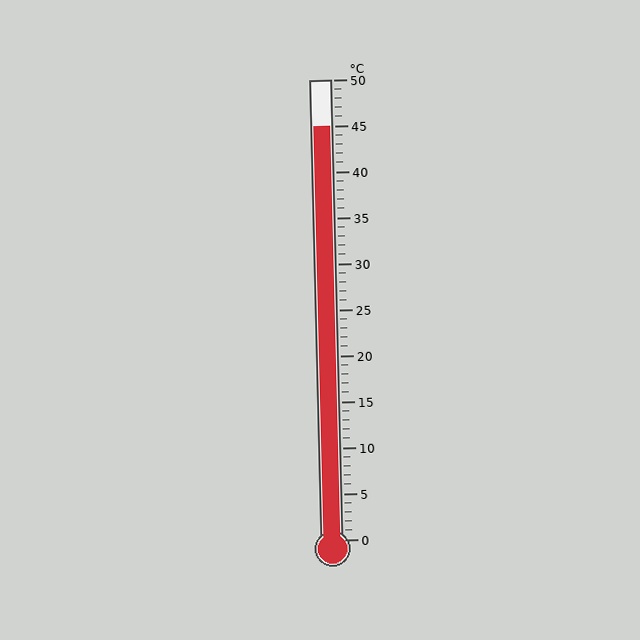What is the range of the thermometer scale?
The thermometer scale ranges from 0°C to 50°C.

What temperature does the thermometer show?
The thermometer shows approximately 45°C.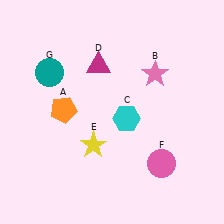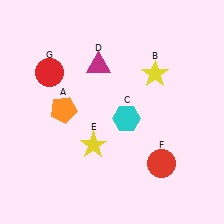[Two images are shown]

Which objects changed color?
B changed from pink to yellow. F changed from pink to red. G changed from teal to red.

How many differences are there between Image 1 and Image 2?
There are 3 differences between the two images.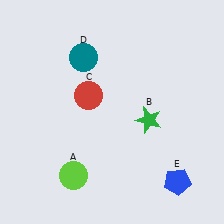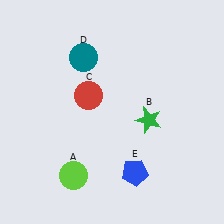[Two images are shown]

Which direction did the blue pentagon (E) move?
The blue pentagon (E) moved left.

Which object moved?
The blue pentagon (E) moved left.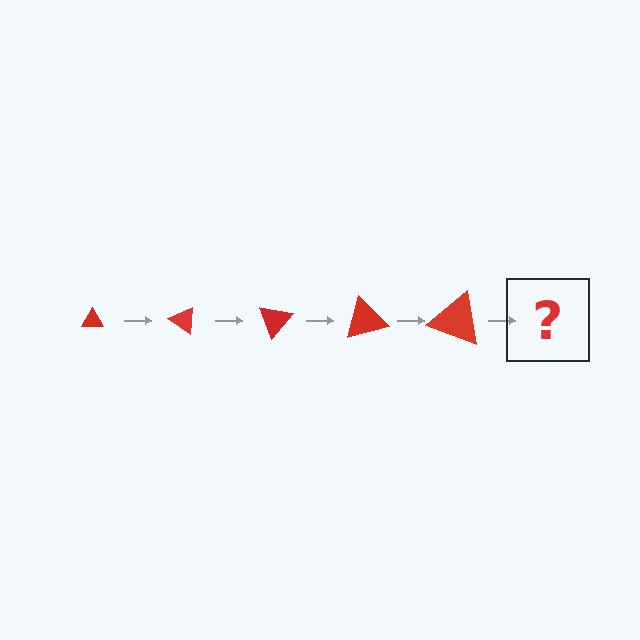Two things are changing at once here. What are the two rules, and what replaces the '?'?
The two rules are that the triangle grows larger each step and it rotates 35 degrees each step. The '?' should be a triangle, larger than the previous one and rotated 175 degrees from the start.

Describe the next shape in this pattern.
It should be a triangle, larger than the previous one and rotated 175 degrees from the start.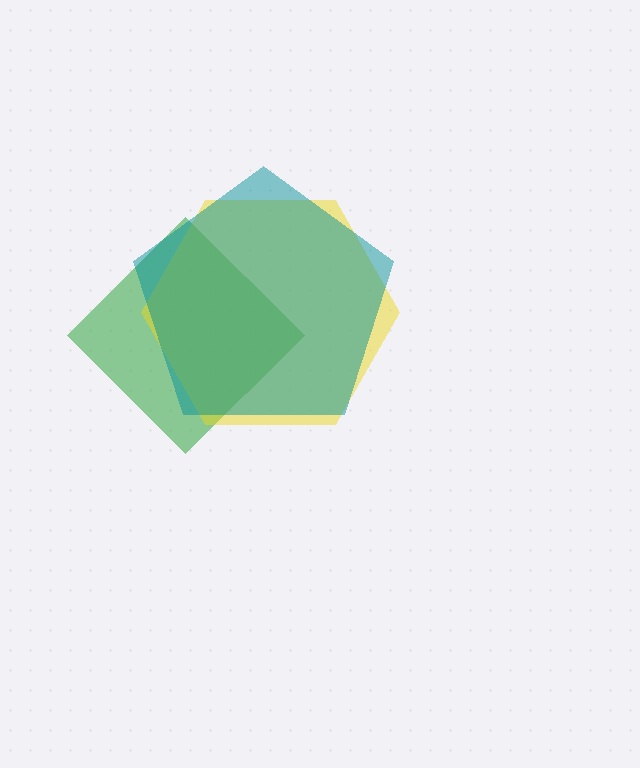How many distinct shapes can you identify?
There are 3 distinct shapes: a green diamond, a yellow hexagon, a teal pentagon.